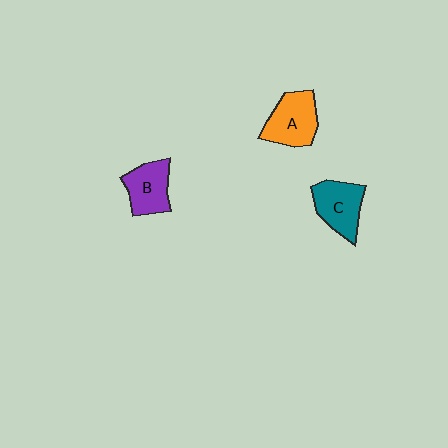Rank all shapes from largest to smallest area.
From largest to smallest: A (orange), C (teal), B (purple).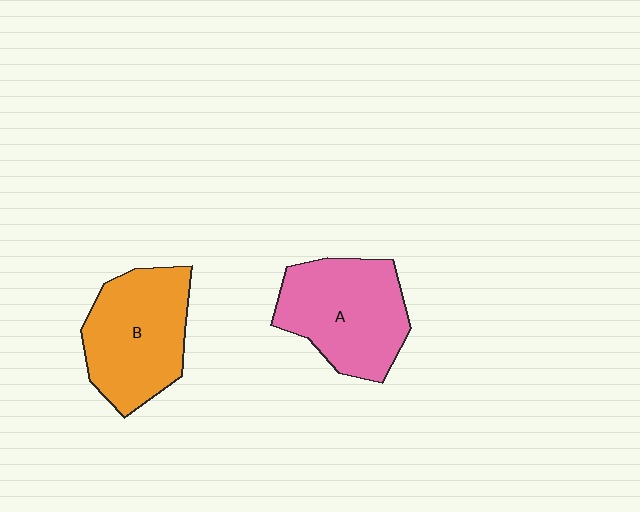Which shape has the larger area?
Shape A (pink).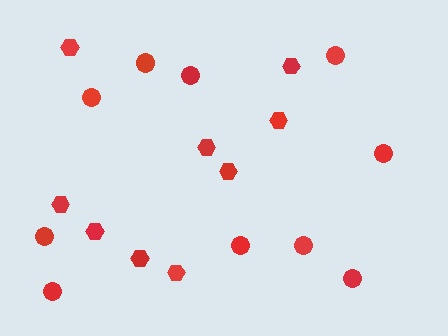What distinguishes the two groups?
There are 2 groups: one group of hexagons (9) and one group of circles (10).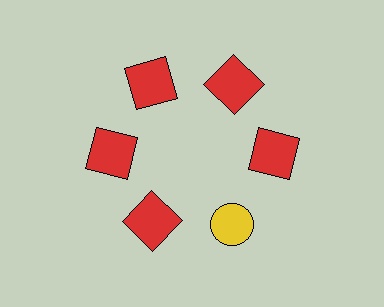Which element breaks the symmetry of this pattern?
The yellow circle at roughly the 5 o'clock position breaks the symmetry. All other shapes are red squares.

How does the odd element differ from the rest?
It differs in both color (yellow instead of red) and shape (circle instead of square).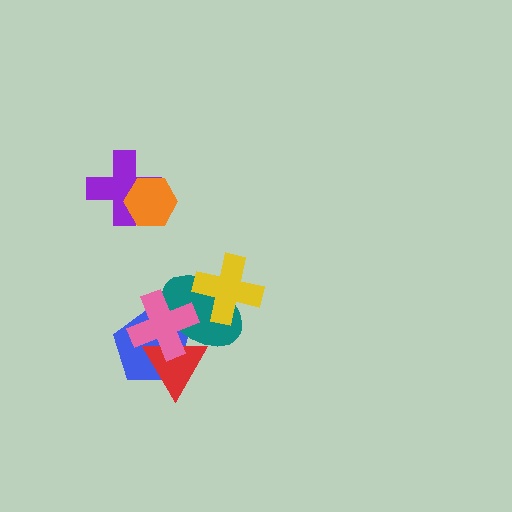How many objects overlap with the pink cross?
3 objects overlap with the pink cross.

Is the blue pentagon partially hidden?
Yes, it is partially covered by another shape.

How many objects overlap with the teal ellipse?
4 objects overlap with the teal ellipse.